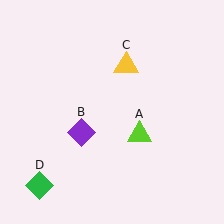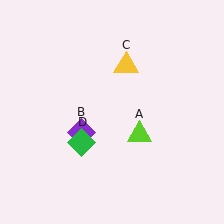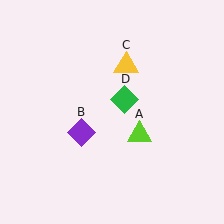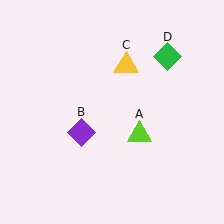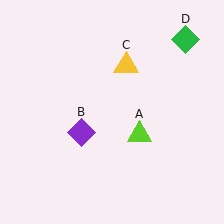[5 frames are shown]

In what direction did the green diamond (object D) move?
The green diamond (object D) moved up and to the right.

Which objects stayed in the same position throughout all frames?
Lime triangle (object A) and purple diamond (object B) and yellow triangle (object C) remained stationary.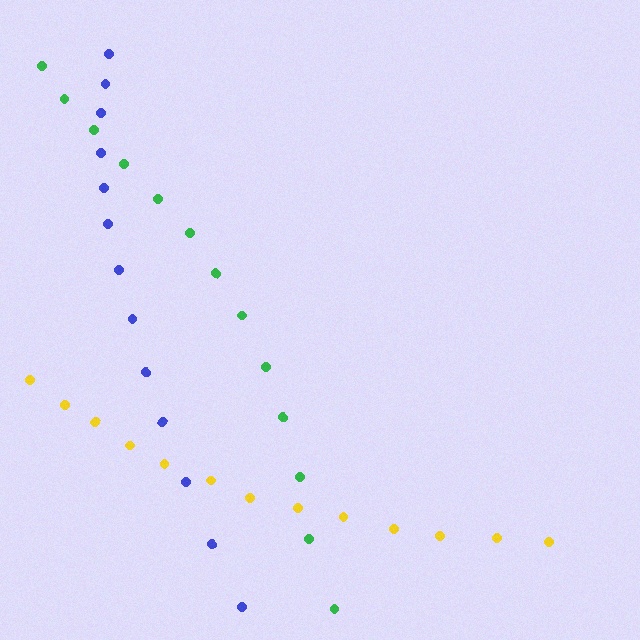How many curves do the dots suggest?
There are 3 distinct paths.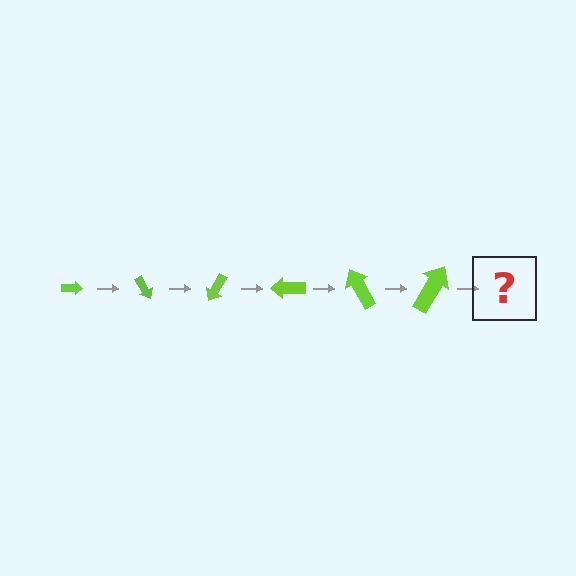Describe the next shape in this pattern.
It should be an arrow, larger than the previous one and rotated 360 degrees from the start.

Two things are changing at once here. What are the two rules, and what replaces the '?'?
The two rules are that the arrow grows larger each step and it rotates 60 degrees each step. The '?' should be an arrow, larger than the previous one and rotated 360 degrees from the start.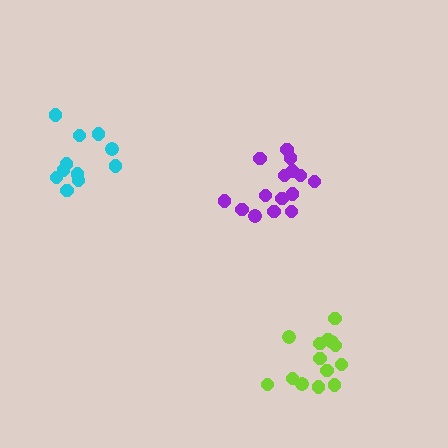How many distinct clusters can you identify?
There are 3 distinct clusters.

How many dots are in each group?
Group 1: 14 dots, Group 2: 11 dots, Group 3: 15 dots (40 total).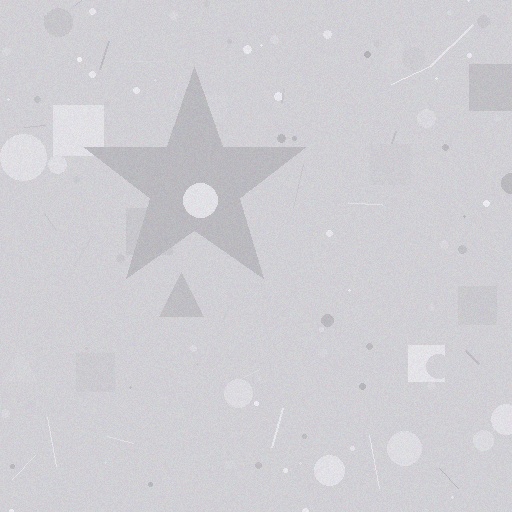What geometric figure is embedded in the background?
A star is embedded in the background.